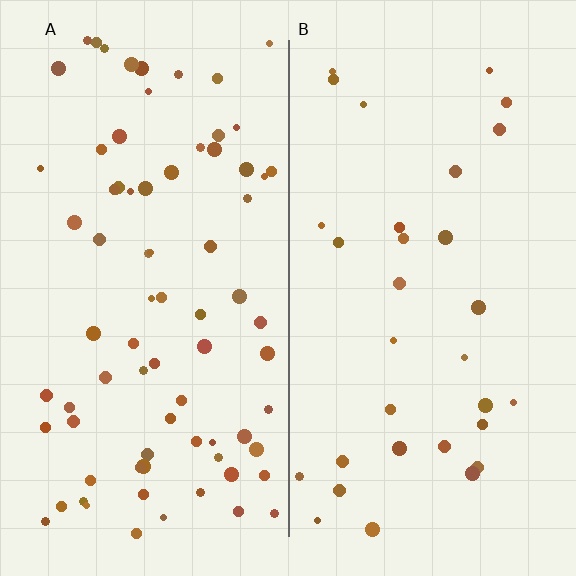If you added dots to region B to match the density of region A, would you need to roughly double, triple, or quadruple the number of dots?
Approximately double.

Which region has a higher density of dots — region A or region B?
A (the left).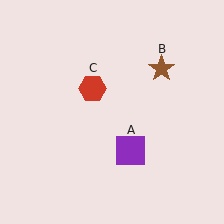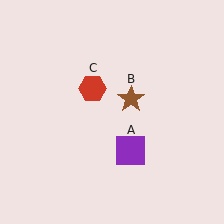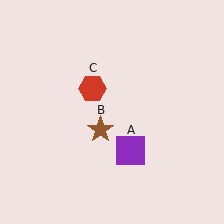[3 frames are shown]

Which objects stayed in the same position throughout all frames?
Purple square (object A) and red hexagon (object C) remained stationary.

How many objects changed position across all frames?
1 object changed position: brown star (object B).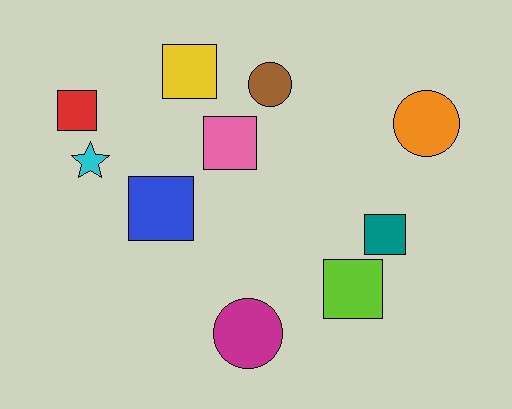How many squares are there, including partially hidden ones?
There are 6 squares.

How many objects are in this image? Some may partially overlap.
There are 10 objects.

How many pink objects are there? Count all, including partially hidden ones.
There is 1 pink object.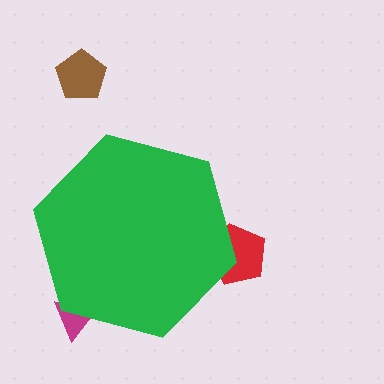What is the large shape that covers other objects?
A green hexagon.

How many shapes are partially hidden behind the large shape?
2 shapes are partially hidden.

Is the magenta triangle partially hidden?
Yes, the magenta triangle is partially hidden behind the green hexagon.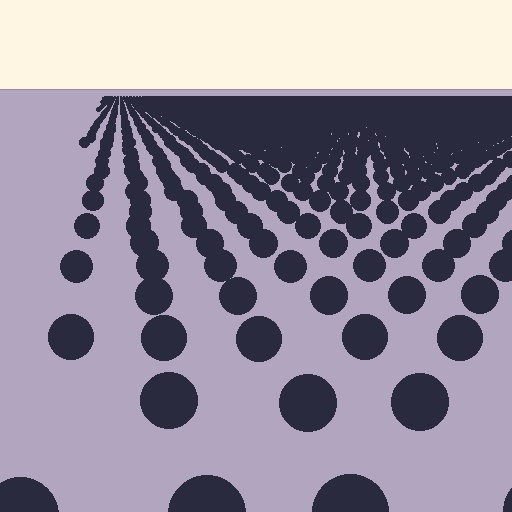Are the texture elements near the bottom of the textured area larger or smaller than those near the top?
Larger. Near the bottom, elements are closer to the viewer and appear at a bigger on-screen size.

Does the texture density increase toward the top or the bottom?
Density increases toward the top.